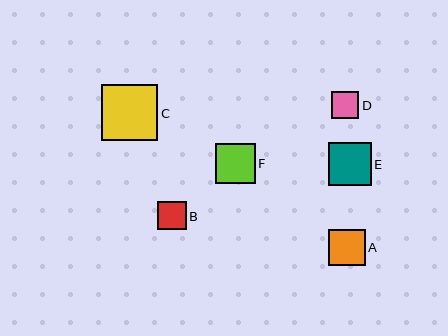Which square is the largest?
Square C is the largest with a size of approximately 56 pixels.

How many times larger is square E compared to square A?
Square E is approximately 1.2 times the size of square A.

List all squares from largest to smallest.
From largest to smallest: C, E, F, A, B, D.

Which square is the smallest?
Square D is the smallest with a size of approximately 27 pixels.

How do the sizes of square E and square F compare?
Square E and square F are approximately the same size.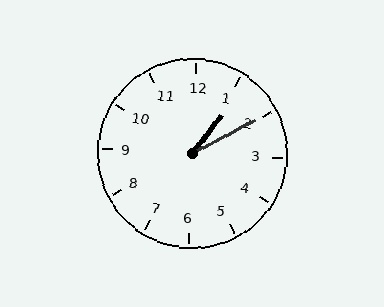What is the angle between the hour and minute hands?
Approximately 25 degrees.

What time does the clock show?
1:10.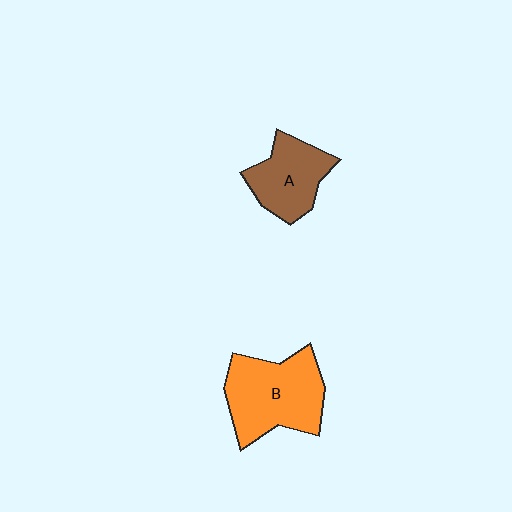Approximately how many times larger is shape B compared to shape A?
Approximately 1.5 times.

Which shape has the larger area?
Shape B (orange).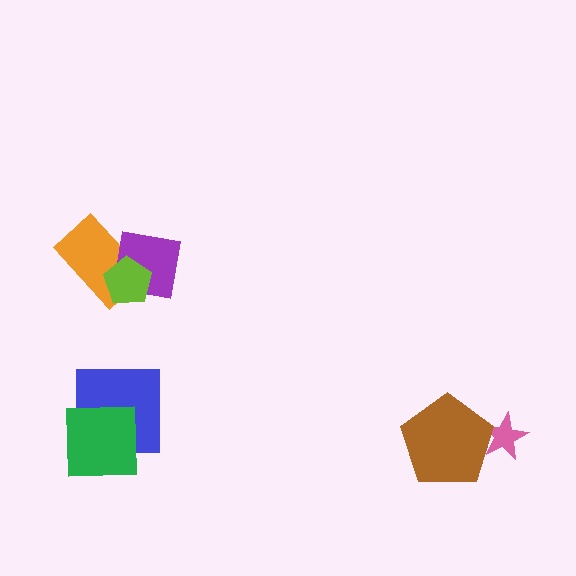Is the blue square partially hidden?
Yes, it is partially covered by another shape.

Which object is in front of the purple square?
The lime pentagon is in front of the purple square.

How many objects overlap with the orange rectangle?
2 objects overlap with the orange rectangle.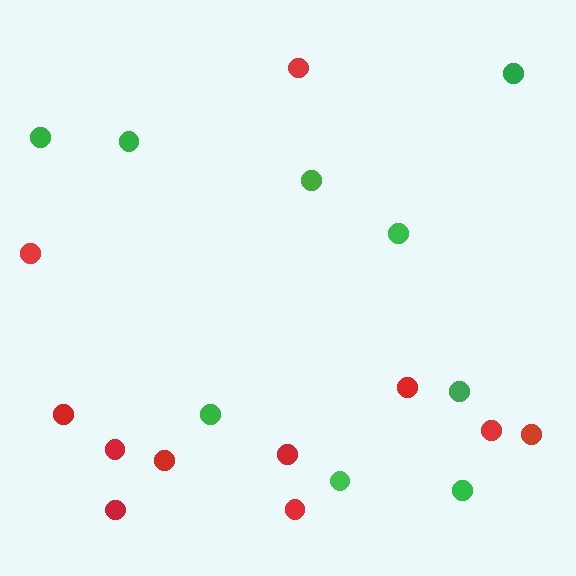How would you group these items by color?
There are 2 groups: one group of red circles (11) and one group of green circles (9).